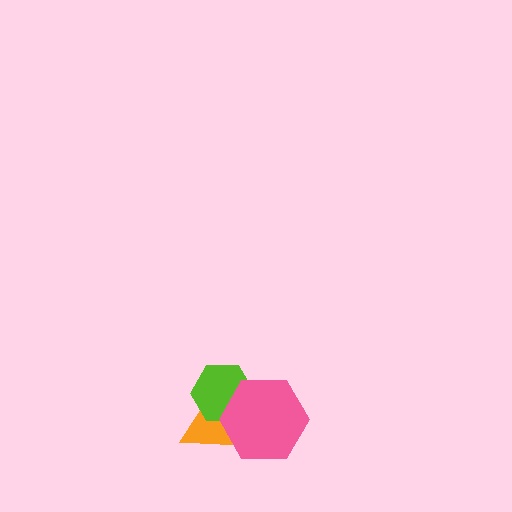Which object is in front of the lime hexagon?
The pink hexagon is in front of the lime hexagon.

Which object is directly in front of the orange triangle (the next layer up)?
The lime hexagon is directly in front of the orange triangle.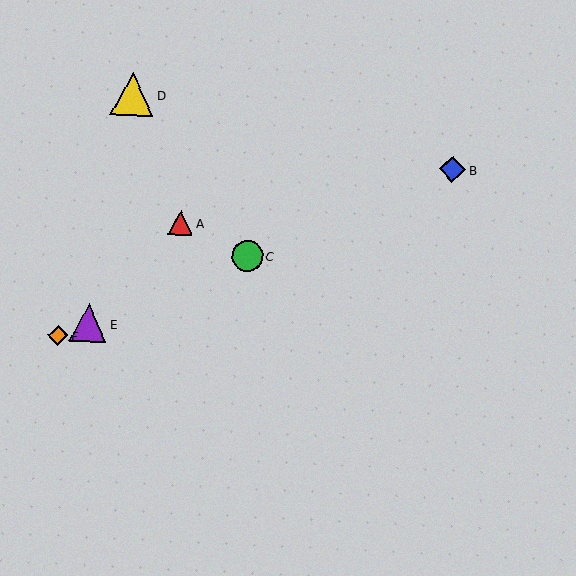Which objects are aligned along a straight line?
Objects B, C, E, F are aligned along a straight line.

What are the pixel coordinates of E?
Object E is at (88, 323).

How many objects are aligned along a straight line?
4 objects (B, C, E, F) are aligned along a straight line.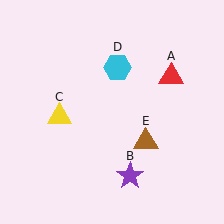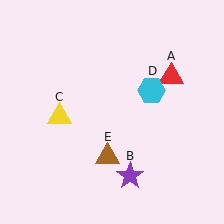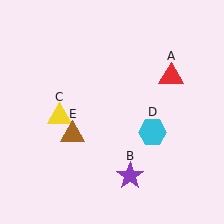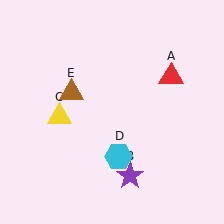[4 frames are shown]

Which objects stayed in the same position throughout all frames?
Red triangle (object A) and purple star (object B) and yellow triangle (object C) remained stationary.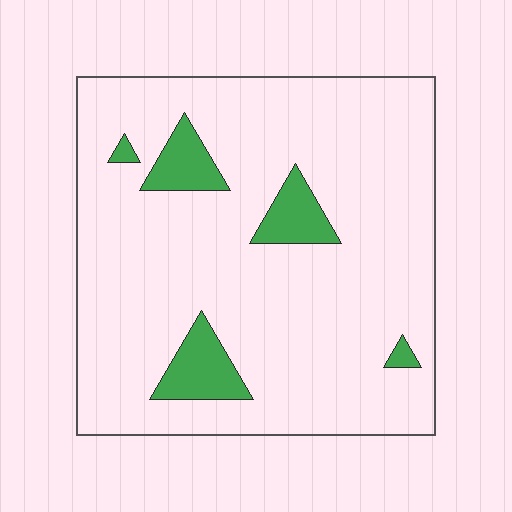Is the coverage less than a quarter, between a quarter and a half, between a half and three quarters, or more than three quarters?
Less than a quarter.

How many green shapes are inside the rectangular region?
5.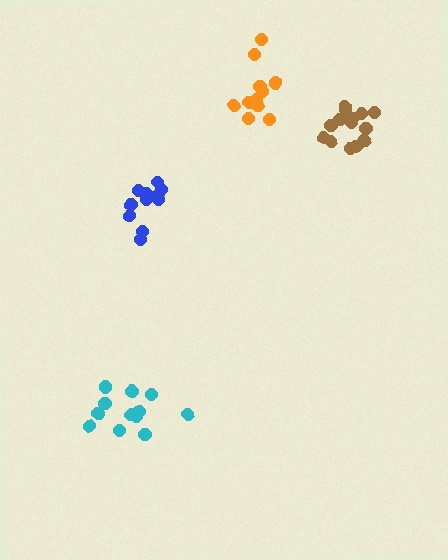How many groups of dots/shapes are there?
There are 4 groups.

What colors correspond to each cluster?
The clusters are colored: blue, orange, brown, cyan.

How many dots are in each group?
Group 1: 11 dots, Group 2: 11 dots, Group 3: 14 dots, Group 4: 14 dots (50 total).